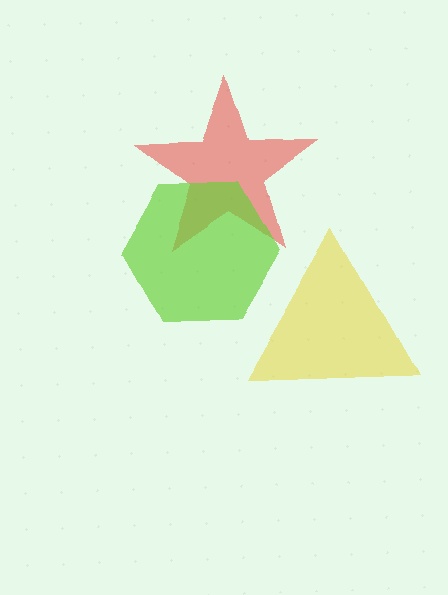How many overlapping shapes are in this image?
There are 3 overlapping shapes in the image.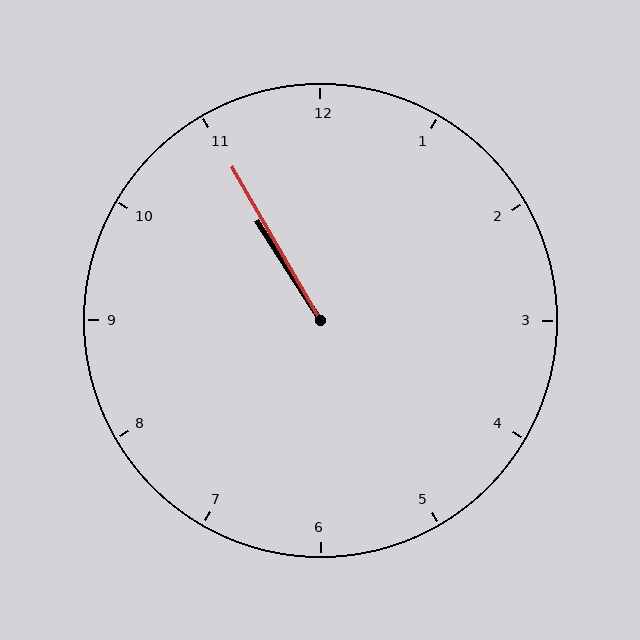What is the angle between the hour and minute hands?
Approximately 2 degrees.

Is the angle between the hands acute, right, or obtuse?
It is acute.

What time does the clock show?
10:55.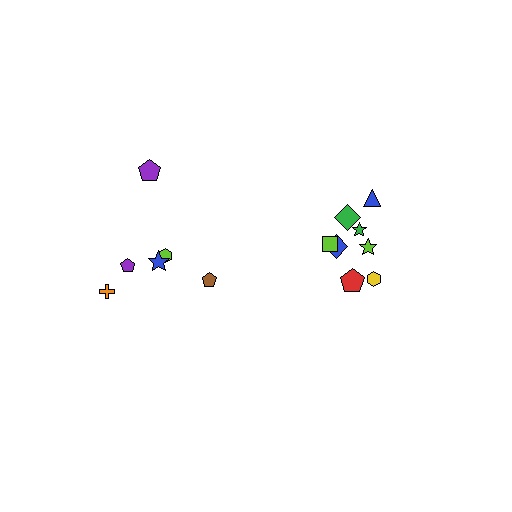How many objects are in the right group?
There are 8 objects.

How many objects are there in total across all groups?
There are 14 objects.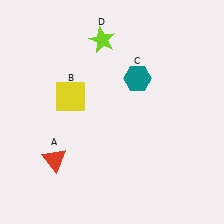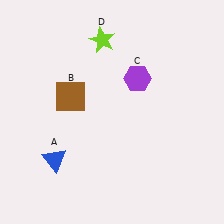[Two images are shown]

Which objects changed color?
A changed from red to blue. B changed from yellow to brown. C changed from teal to purple.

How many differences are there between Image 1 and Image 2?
There are 3 differences between the two images.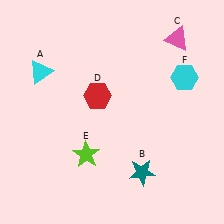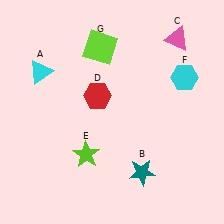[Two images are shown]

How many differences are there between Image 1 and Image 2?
There is 1 difference between the two images.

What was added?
A lime square (G) was added in Image 2.